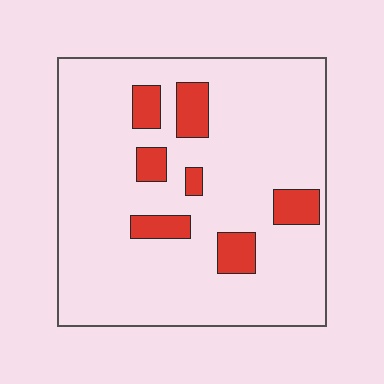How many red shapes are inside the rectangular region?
7.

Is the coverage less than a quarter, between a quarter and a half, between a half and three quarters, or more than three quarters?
Less than a quarter.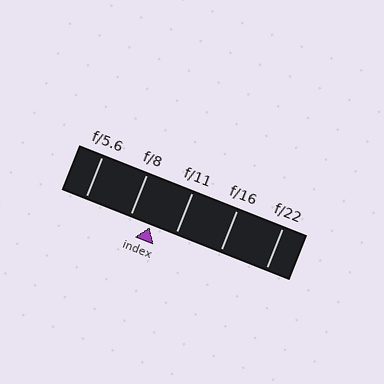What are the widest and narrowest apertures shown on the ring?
The widest aperture shown is f/5.6 and the narrowest is f/22.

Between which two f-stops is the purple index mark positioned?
The index mark is between f/8 and f/11.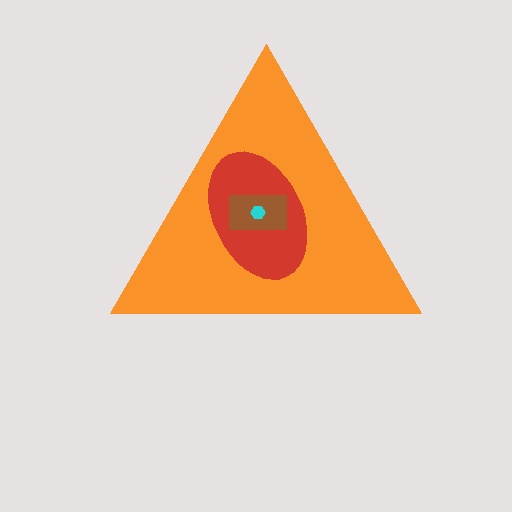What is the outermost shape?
The orange triangle.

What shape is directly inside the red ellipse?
The brown rectangle.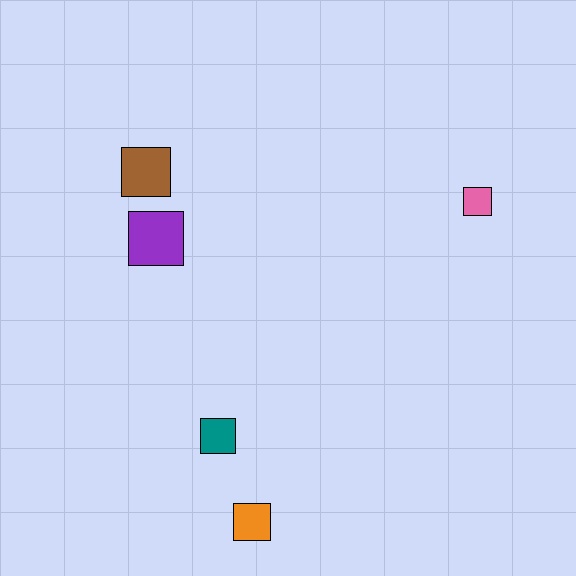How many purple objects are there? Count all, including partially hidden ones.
There is 1 purple object.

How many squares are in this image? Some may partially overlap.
There are 5 squares.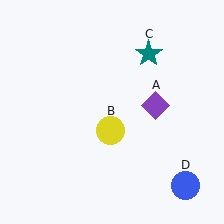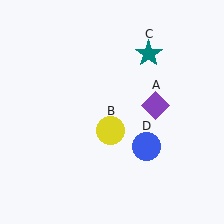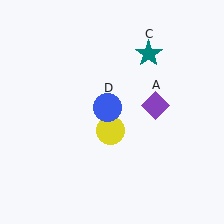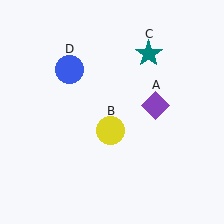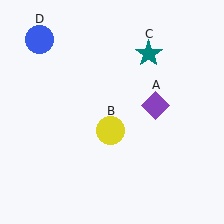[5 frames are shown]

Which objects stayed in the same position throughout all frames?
Purple diamond (object A) and yellow circle (object B) and teal star (object C) remained stationary.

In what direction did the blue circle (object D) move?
The blue circle (object D) moved up and to the left.